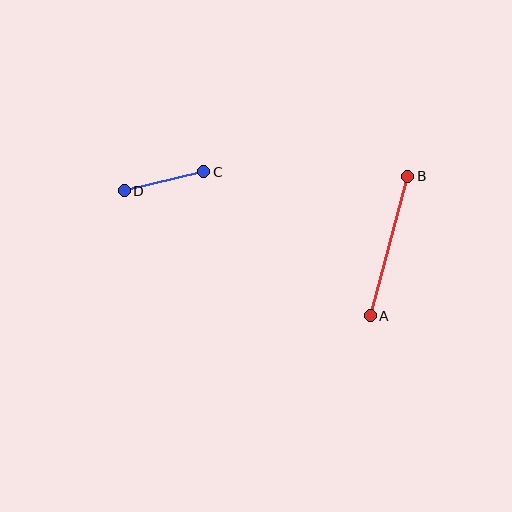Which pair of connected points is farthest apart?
Points A and B are farthest apart.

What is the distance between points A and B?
The distance is approximately 145 pixels.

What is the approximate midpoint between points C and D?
The midpoint is at approximately (164, 181) pixels.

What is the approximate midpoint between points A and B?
The midpoint is at approximately (389, 246) pixels.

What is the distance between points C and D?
The distance is approximately 82 pixels.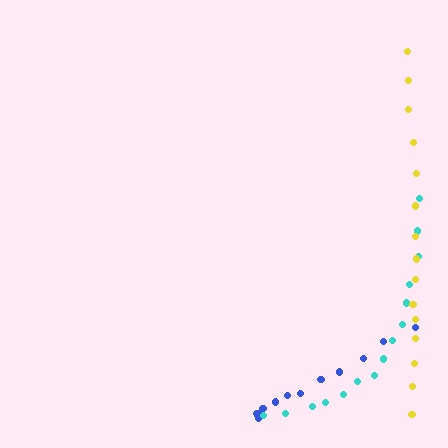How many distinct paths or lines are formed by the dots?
There are 3 distinct paths.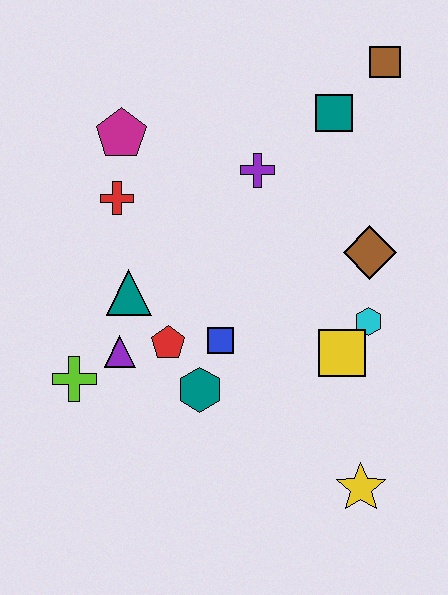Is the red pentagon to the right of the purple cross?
No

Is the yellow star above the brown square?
No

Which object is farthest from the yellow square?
The magenta pentagon is farthest from the yellow square.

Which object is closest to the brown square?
The teal square is closest to the brown square.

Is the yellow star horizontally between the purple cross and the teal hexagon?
No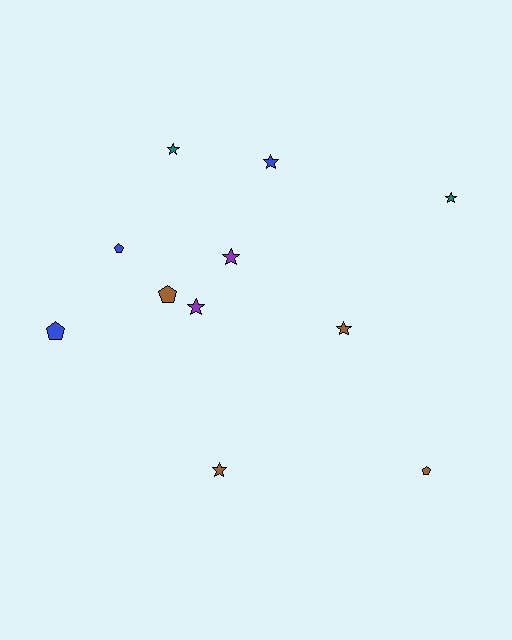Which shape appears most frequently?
Star, with 7 objects.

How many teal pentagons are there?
There are no teal pentagons.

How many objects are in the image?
There are 11 objects.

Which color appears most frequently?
Brown, with 4 objects.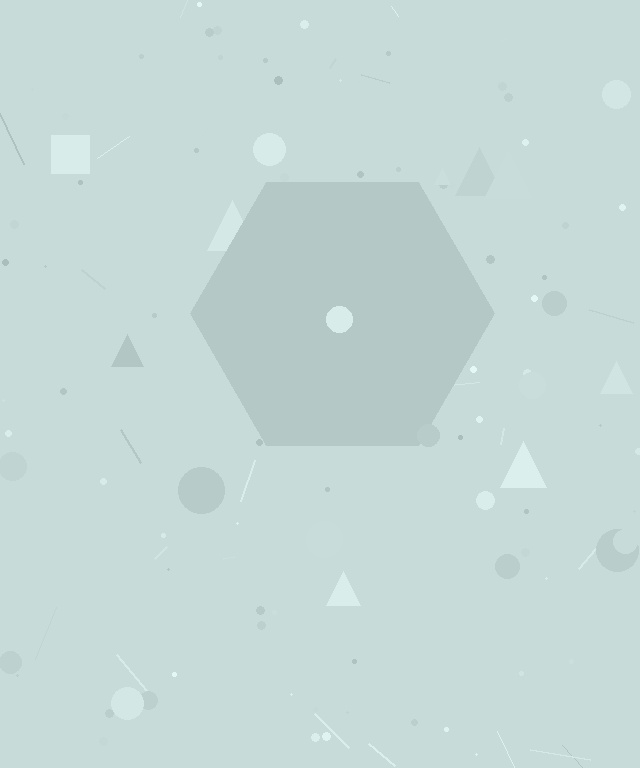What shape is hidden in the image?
A hexagon is hidden in the image.